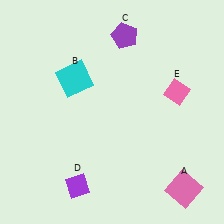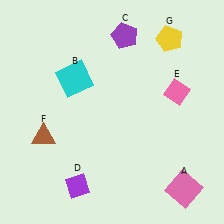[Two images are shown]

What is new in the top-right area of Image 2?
A yellow pentagon (G) was added in the top-right area of Image 2.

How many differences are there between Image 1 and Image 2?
There are 2 differences between the two images.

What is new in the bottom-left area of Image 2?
A brown triangle (F) was added in the bottom-left area of Image 2.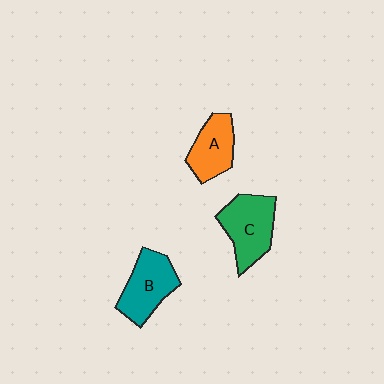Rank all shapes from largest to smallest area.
From largest to smallest: C (green), B (teal), A (orange).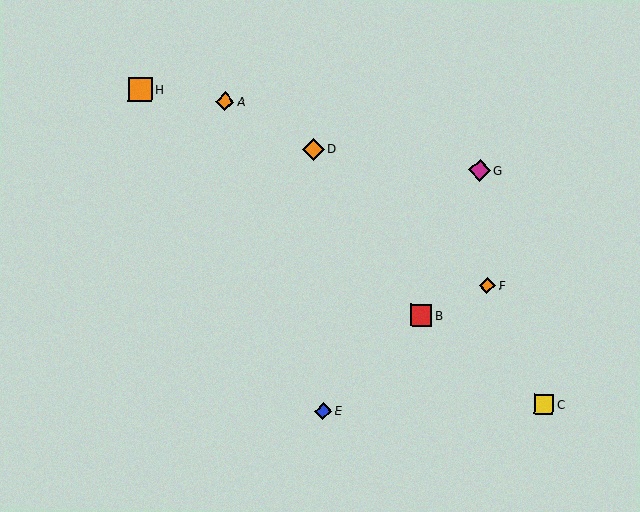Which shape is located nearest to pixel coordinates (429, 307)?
The red square (labeled B) at (421, 315) is nearest to that location.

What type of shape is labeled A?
Shape A is an orange diamond.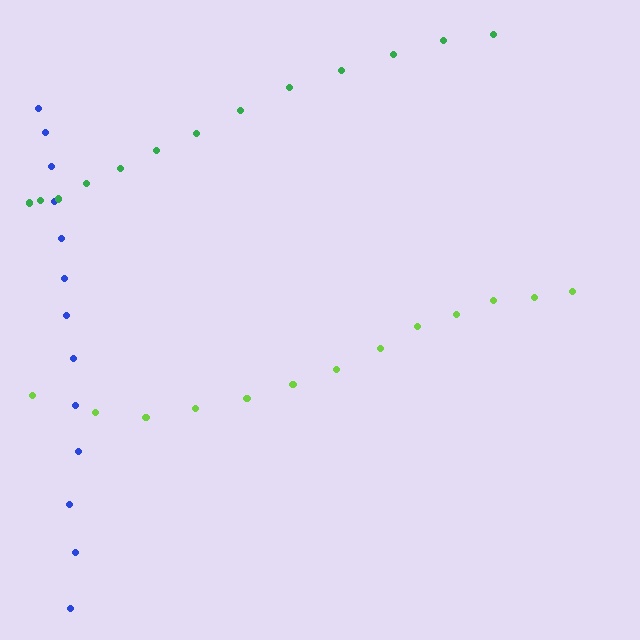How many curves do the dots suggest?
There are 3 distinct paths.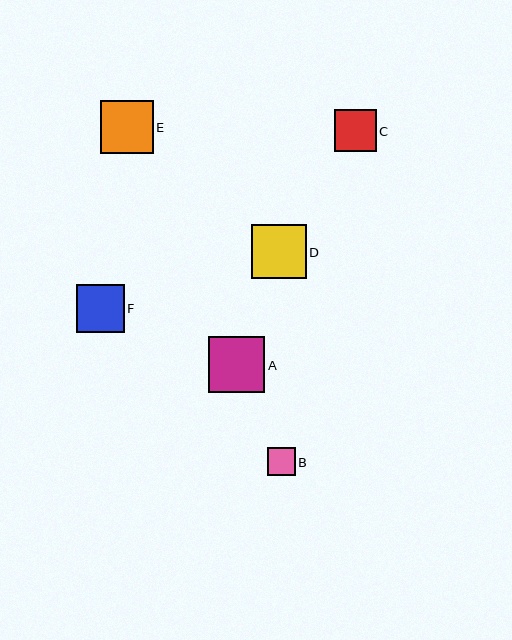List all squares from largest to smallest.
From largest to smallest: A, D, E, F, C, B.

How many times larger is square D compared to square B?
Square D is approximately 2.0 times the size of square B.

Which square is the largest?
Square A is the largest with a size of approximately 56 pixels.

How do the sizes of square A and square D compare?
Square A and square D are approximately the same size.